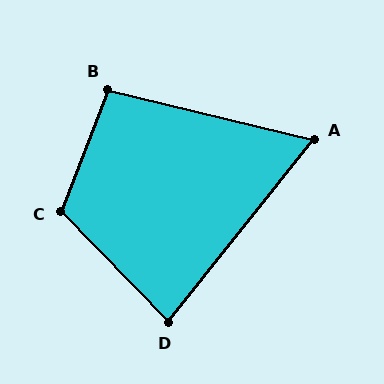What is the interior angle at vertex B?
Approximately 97 degrees (obtuse).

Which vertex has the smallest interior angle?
A, at approximately 65 degrees.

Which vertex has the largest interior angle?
C, at approximately 115 degrees.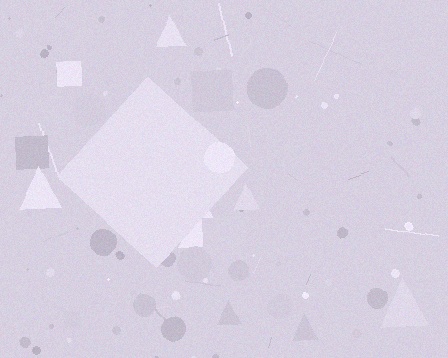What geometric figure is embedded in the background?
A diamond is embedded in the background.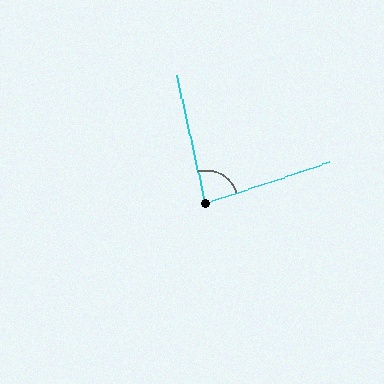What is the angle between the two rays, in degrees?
Approximately 84 degrees.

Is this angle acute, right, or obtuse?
It is acute.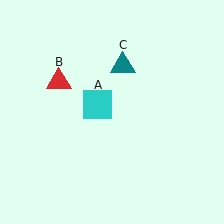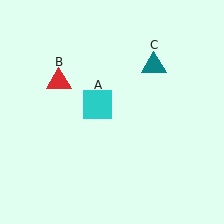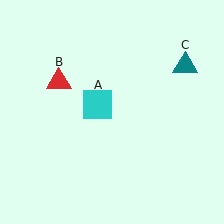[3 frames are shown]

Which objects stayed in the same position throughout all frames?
Cyan square (object A) and red triangle (object B) remained stationary.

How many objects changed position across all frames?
1 object changed position: teal triangle (object C).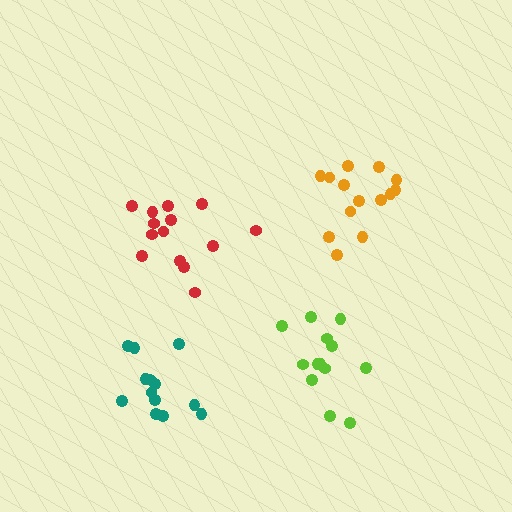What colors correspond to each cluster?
The clusters are colored: orange, teal, red, lime.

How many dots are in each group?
Group 1: 14 dots, Group 2: 14 dots, Group 3: 14 dots, Group 4: 13 dots (55 total).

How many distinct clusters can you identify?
There are 4 distinct clusters.